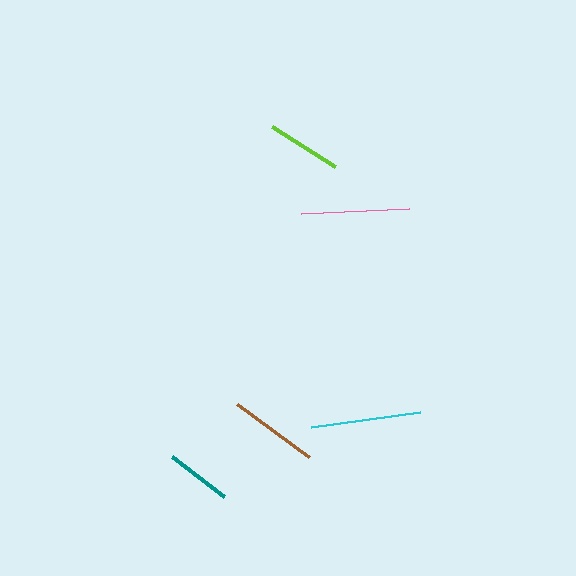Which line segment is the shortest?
The teal line is the shortest at approximately 65 pixels.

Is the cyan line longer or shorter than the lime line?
The cyan line is longer than the lime line.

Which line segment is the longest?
The cyan line is the longest at approximately 110 pixels.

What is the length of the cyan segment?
The cyan segment is approximately 110 pixels long.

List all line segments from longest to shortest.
From longest to shortest: cyan, pink, brown, lime, teal.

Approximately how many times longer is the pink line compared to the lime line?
The pink line is approximately 1.4 times the length of the lime line.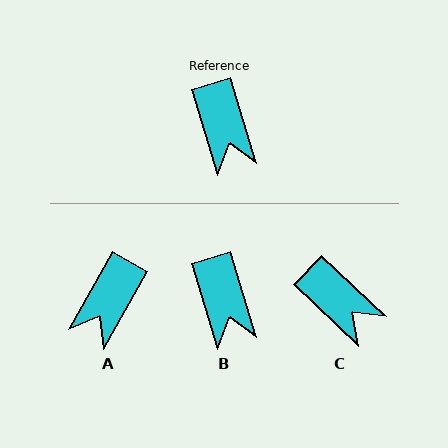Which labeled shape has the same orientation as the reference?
B.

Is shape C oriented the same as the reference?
No, it is off by about 30 degrees.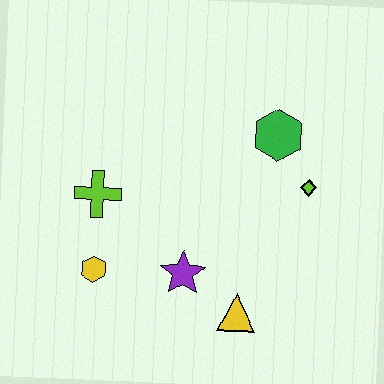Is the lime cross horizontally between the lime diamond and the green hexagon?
No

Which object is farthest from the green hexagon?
The yellow hexagon is farthest from the green hexagon.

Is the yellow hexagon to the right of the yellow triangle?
No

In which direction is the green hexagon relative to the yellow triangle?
The green hexagon is above the yellow triangle.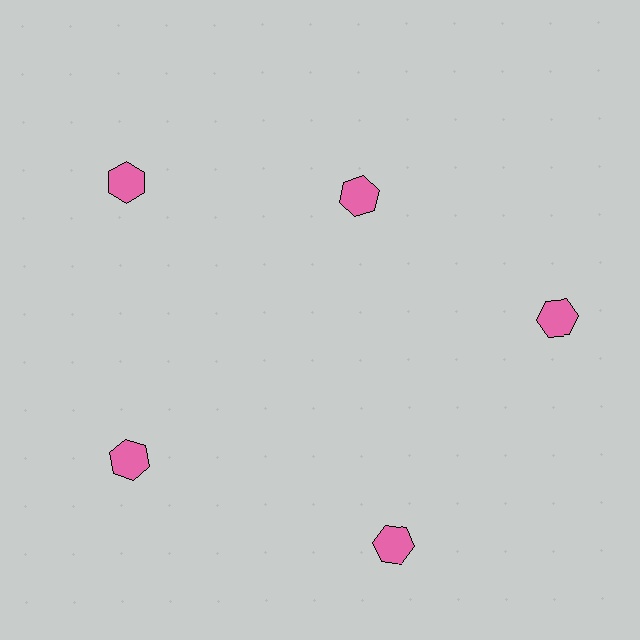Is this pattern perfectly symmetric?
No. The 5 pink hexagons are arranged in a ring, but one element near the 1 o'clock position is pulled inward toward the center, breaking the 5-fold rotational symmetry.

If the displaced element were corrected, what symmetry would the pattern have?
It would have 5-fold rotational symmetry — the pattern would map onto itself every 72 degrees.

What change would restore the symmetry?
The symmetry would be restored by moving it outward, back onto the ring so that all 5 hexagons sit at equal angles and equal distance from the center.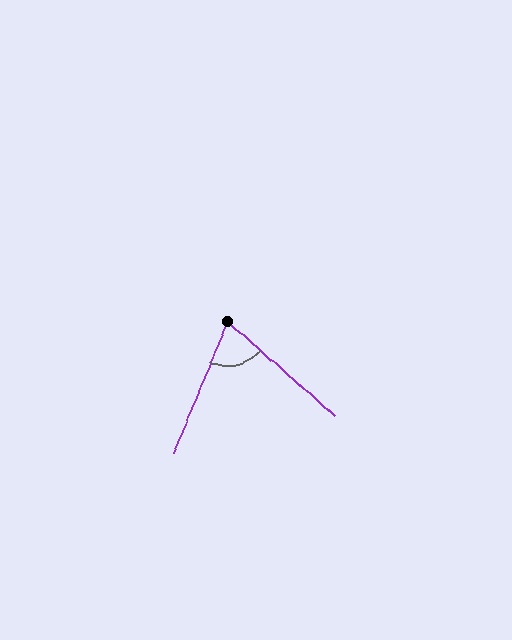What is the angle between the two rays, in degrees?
Approximately 71 degrees.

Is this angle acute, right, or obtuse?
It is acute.